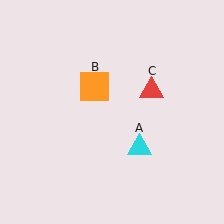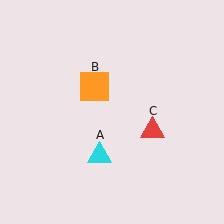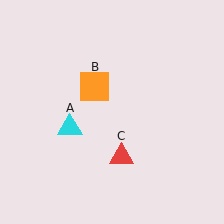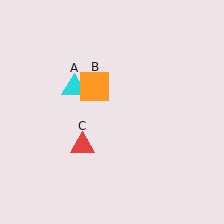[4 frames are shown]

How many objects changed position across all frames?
2 objects changed position: cyan triangle (object A), red triangle (object C).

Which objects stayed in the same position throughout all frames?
Orange square (object B) remained stationary.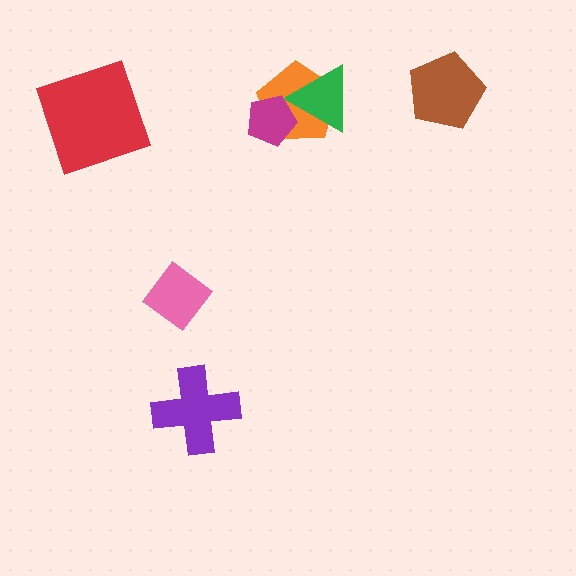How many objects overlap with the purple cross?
0 objects overlap with the purple cross.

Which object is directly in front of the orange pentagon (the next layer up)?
The magenta pentagon is directly in front of the orange pentagon.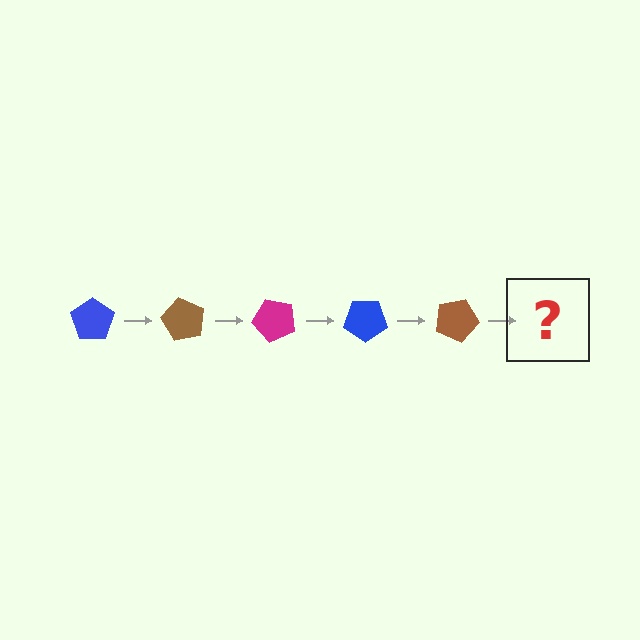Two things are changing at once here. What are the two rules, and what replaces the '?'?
The two rules are that it rotates 60 degrees each step and the color cycles through blue, brown, and magenta. The '?' should be a magenta pentagon, rotated 300 degrees from the start.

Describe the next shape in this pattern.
It should be a magenta pentagon, rotated 300 degrees from the start.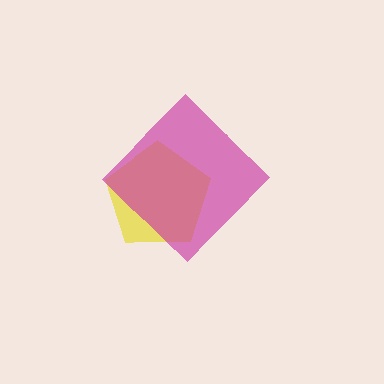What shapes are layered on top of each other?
The layered shapes are: a yellow pentagon, a magenta diamond.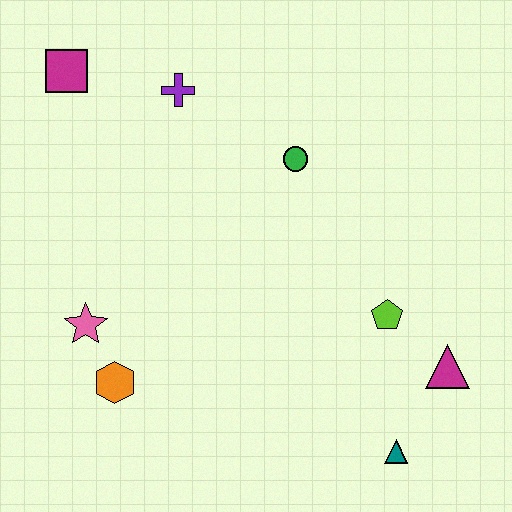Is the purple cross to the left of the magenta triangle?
Yes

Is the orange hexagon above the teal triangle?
Yes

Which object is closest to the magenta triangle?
The lime pentagon is closest to the magenta triangle.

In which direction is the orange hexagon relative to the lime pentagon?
The orange hexagon is to the left of the lime pentagon.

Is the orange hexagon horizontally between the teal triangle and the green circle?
No